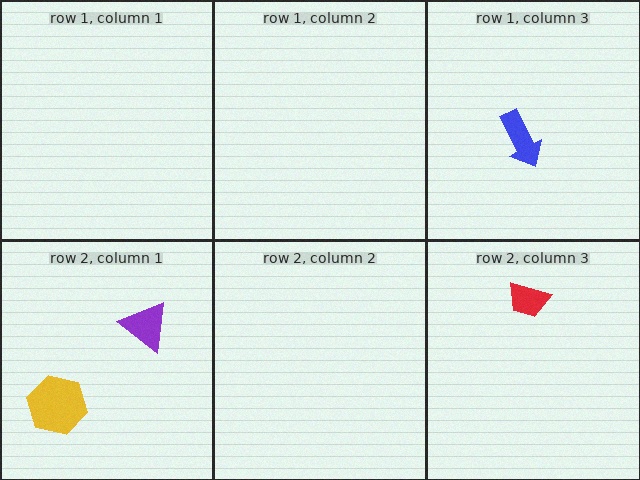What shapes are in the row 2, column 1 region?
The purple triangle, the yellow hexagon.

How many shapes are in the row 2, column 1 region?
2.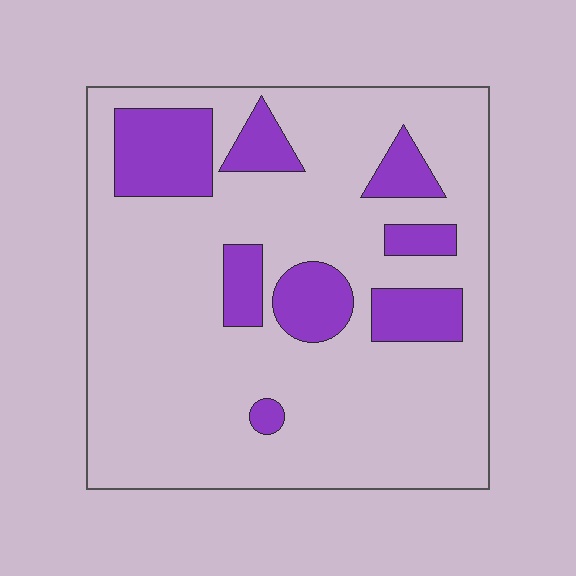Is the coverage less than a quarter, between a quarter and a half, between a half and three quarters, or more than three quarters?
Less than a quarter.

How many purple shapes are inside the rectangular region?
8.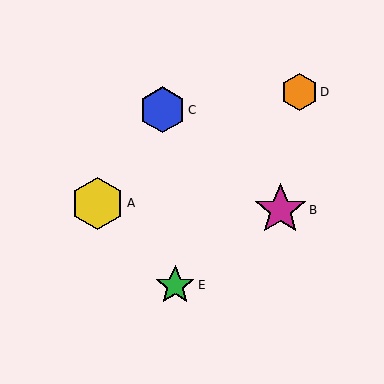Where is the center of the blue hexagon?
The center of the blue hexagon is at (162, 110).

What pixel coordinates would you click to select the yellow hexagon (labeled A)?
Click at (97, 203) to select the yellow hexagon A.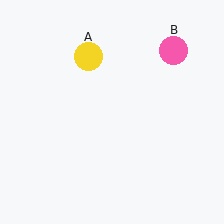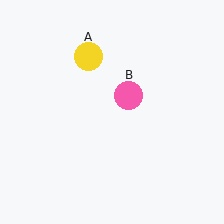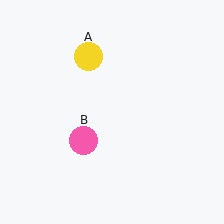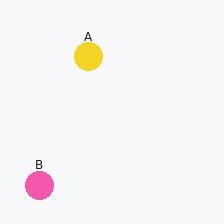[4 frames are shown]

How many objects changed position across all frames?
1 object changed position: pink circle (object B).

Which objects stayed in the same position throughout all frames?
Yellow circle (object A) remained stationary.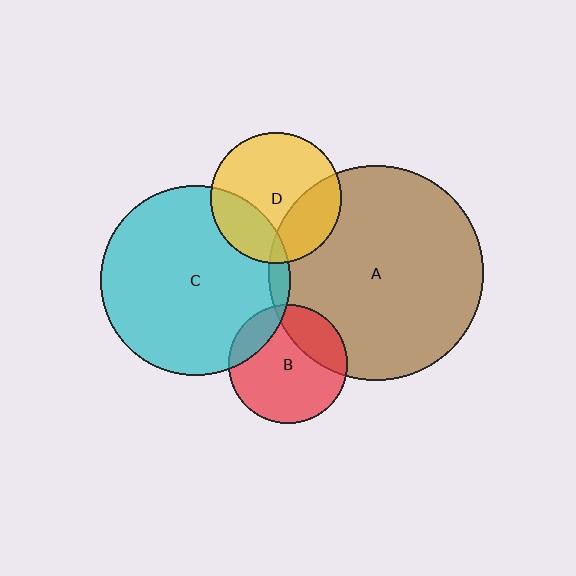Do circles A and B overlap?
Yes.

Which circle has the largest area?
Circle A (brown).